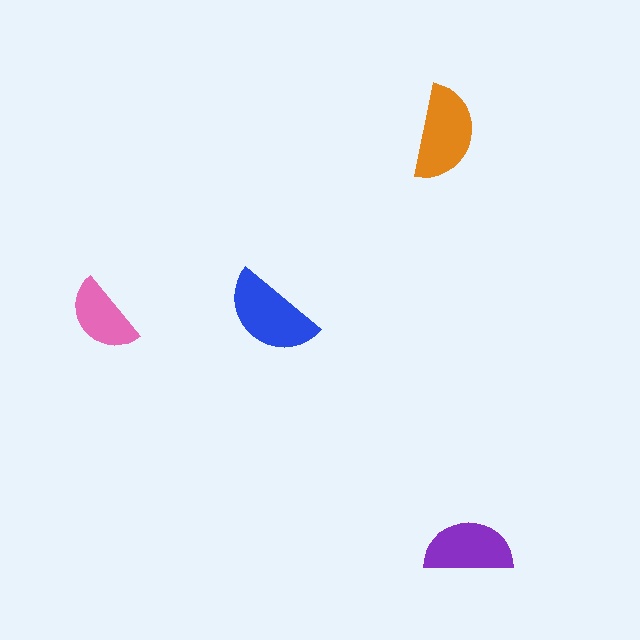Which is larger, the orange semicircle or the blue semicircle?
The blue one.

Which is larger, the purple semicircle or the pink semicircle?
The purple one.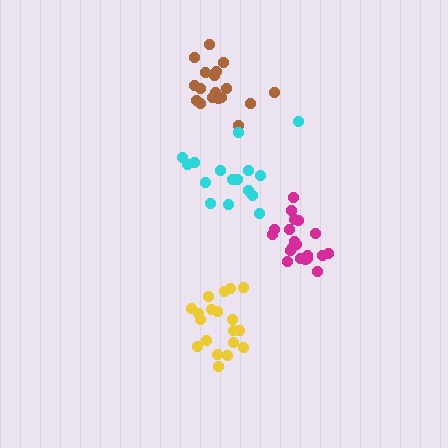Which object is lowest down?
The yellow cluster is bottommost.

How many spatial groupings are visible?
There are 4 spatial groupings.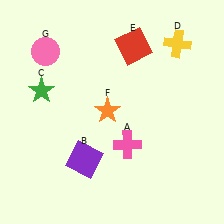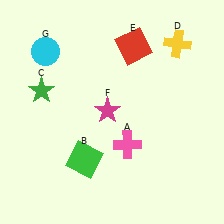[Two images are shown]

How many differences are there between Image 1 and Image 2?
There are 3 differences between the two images.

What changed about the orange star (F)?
In Image 1, F is orange. In Image 2, it changed to magenta.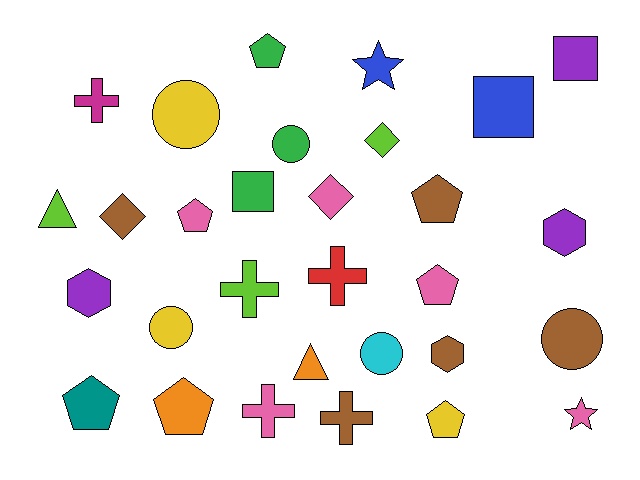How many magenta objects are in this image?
There is 1 magenta object.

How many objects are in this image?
There are 30 objects.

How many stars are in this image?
There are 2 stars.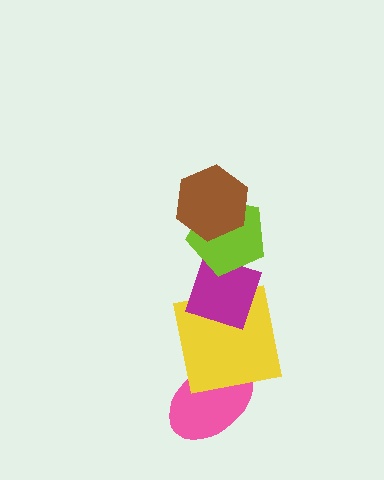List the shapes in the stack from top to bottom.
From top to bottom: the brown hexagon, the lime pentagon, the magenta diamond, the yellow square, the pink ellipse.